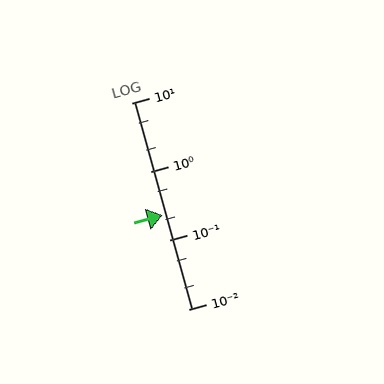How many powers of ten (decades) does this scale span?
The scale spans 3 decades, from 0.01 to 10.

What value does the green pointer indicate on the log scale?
The pointer indicates approximately 0.23.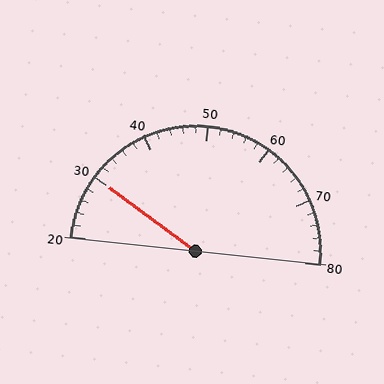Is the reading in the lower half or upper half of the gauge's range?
The reading is in the lower half of the range (20 to 80).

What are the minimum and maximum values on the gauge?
The gauge ranges from 20 to 80.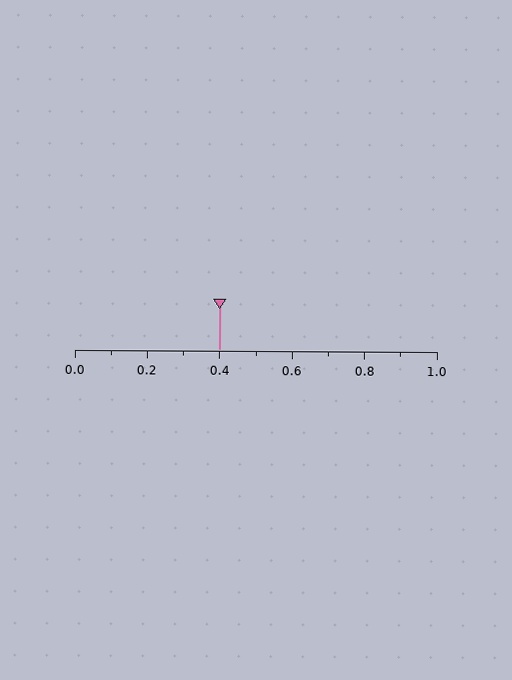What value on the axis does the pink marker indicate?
The marker indicates approximately 0.4.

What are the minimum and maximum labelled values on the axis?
The axis runs from 0.0 to 1.0.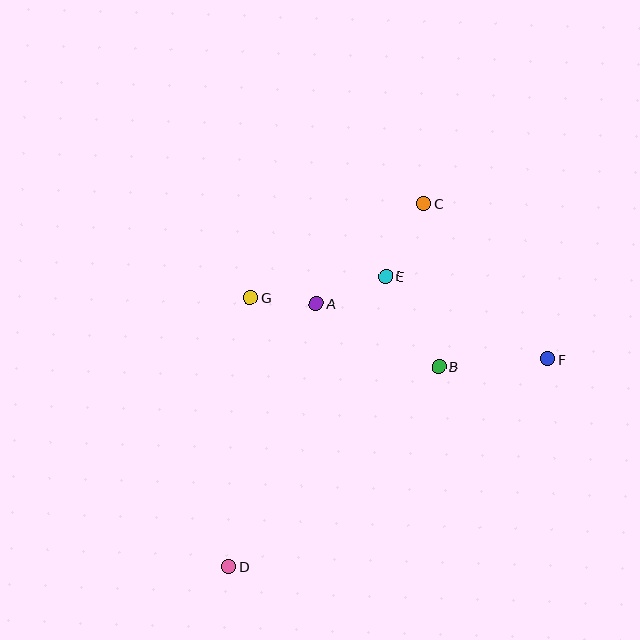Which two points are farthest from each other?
Points C and D are farthest from each other.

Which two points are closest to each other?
Points A and G are closest to each other.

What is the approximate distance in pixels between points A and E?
The distance between A and E is approximately 75 pixels.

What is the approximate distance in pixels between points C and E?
The distance between C and E is approximately 82 pixels.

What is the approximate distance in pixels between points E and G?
The distance between E and G is approximately 137 pixels.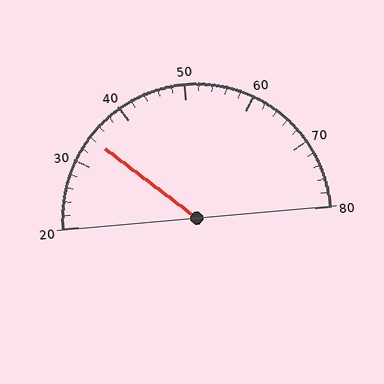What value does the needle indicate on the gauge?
The needle indicates approximately 34.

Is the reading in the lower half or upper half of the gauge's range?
The reading is in the lower half of the range (20 to 80).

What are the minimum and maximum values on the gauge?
The gauge ranges from 20 to 80.